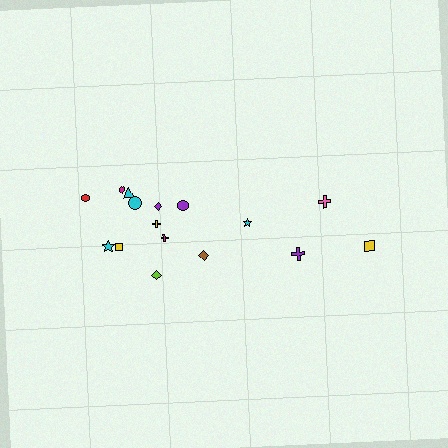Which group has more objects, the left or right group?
The left group.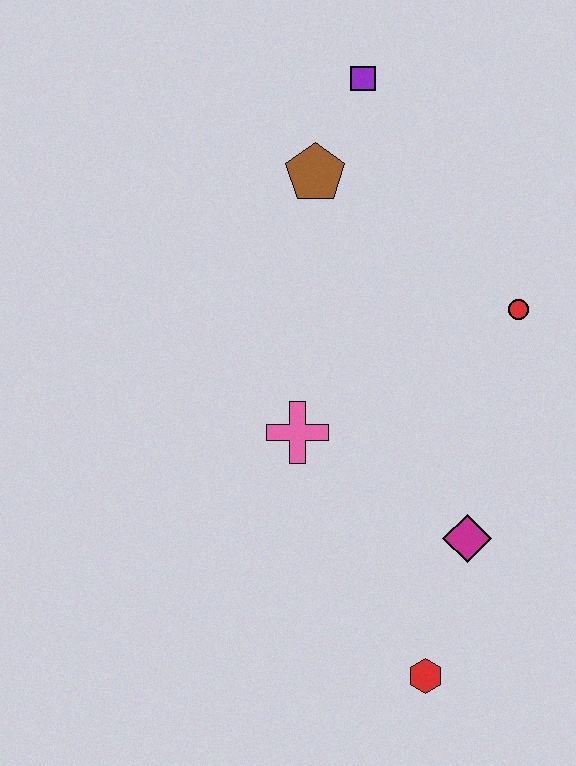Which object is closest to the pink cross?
The magenta diamond is closest to the pink cross.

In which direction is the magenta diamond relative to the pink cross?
The magenta diamond is to the right of the pink cross.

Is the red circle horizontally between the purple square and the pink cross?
No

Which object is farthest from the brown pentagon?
The red hexagon is farthest from the brown pentagon.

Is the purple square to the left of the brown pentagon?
No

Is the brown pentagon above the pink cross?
Yes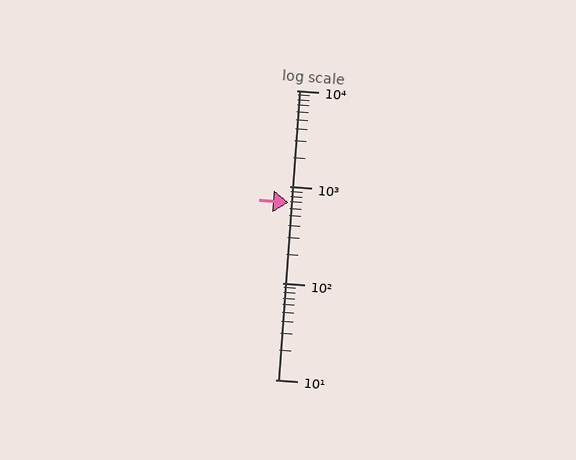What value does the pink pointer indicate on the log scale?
The pointer indicates approximately 680.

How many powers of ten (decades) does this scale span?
The scale spans 3 decades, from 10 to 10000.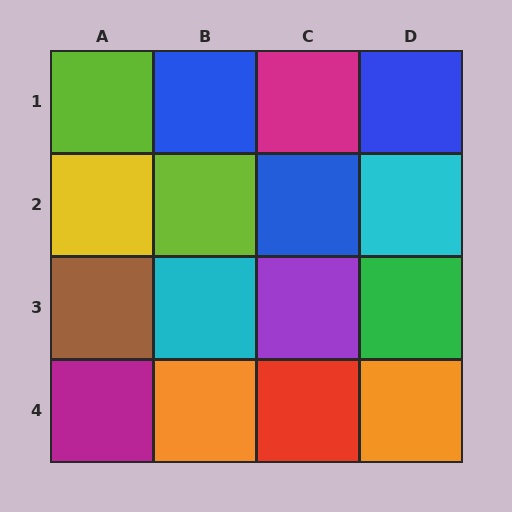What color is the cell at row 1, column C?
Magenta.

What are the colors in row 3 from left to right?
Brown, cyan, purple, green.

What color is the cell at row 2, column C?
Blue.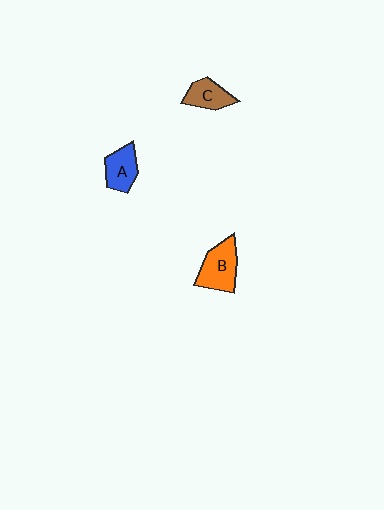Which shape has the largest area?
Shape B (orange).